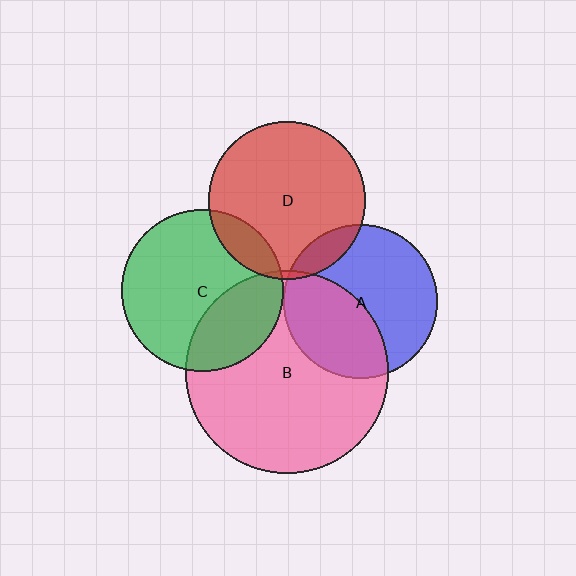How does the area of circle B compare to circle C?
Approximately 1.6 times.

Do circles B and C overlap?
Yes.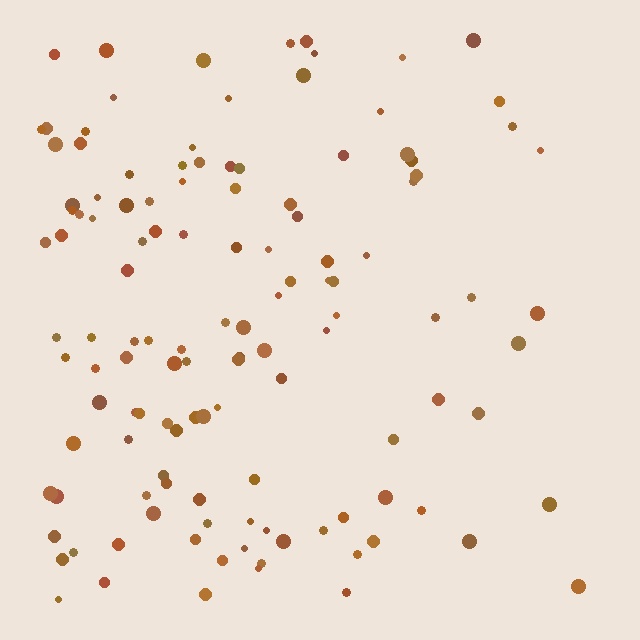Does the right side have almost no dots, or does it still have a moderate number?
Still a moderate number, just noticeably fewer than the left.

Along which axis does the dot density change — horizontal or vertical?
Horizontal.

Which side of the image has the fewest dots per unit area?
The right.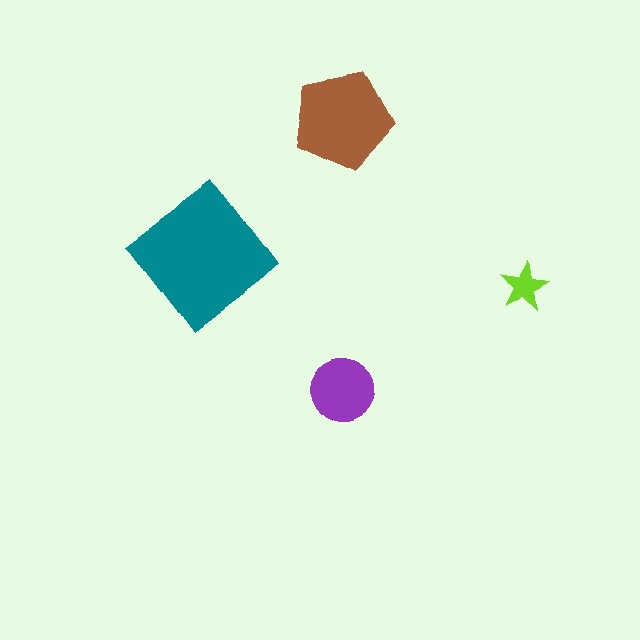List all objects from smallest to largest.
The lime star, the purple circle, the brown pentagon, the teal diamond.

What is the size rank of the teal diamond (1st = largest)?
1st.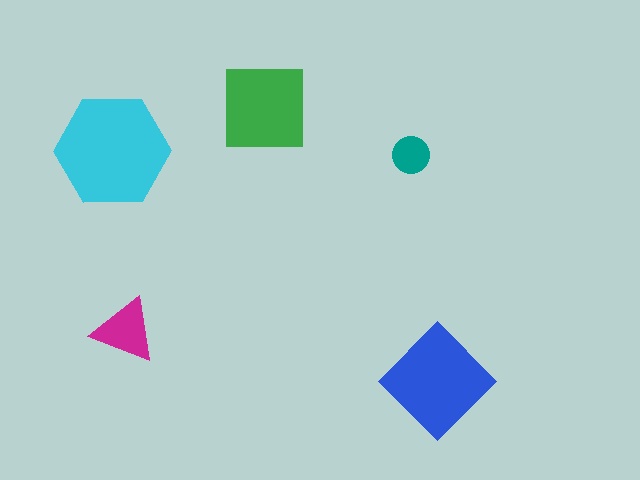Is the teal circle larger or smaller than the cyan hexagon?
Smaller.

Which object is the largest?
The cyan hexagon.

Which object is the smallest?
The teal circle.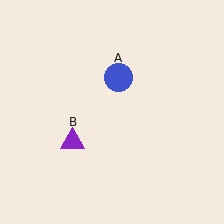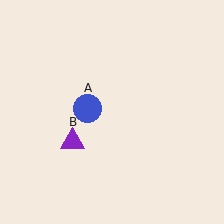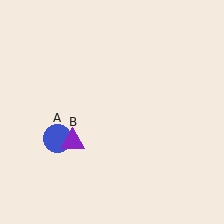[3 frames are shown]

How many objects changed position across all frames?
1 object changed position: blue circle (object A).